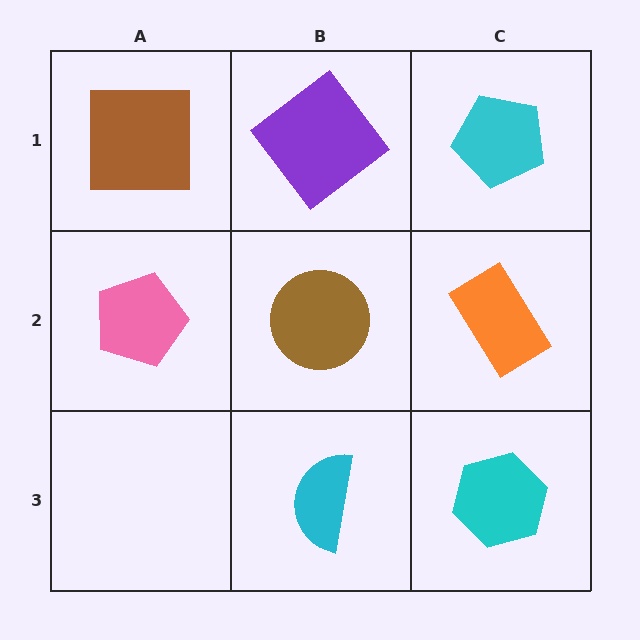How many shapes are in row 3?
2 shapes.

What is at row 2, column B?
A brown circle.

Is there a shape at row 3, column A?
No, that cell is empty.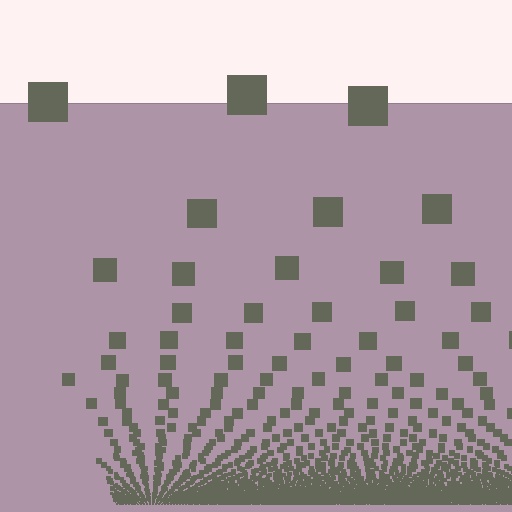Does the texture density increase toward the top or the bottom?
Density increases toward the bottom.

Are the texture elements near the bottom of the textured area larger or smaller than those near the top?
Smaller. The gradient is inverted — elements near the bottom are smaller and denser.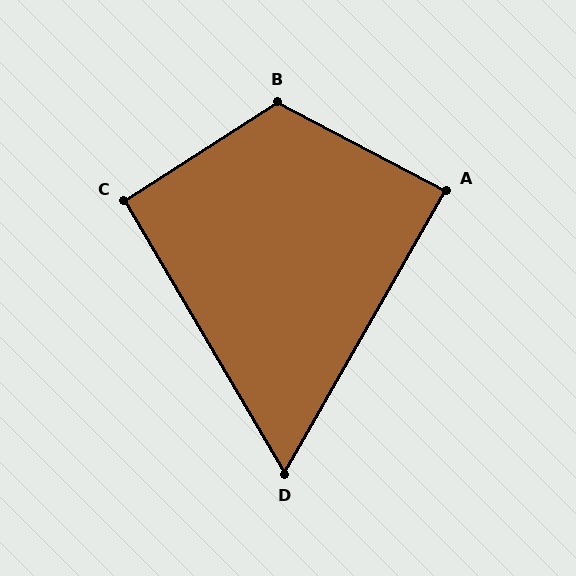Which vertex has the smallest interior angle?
D, at approximately 60 degrees.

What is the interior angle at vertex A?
Approximately 88 degrees (approximately right).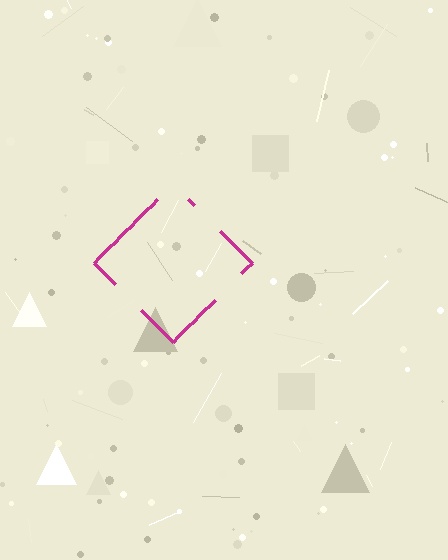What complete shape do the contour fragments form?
The contour fragments form a diamond.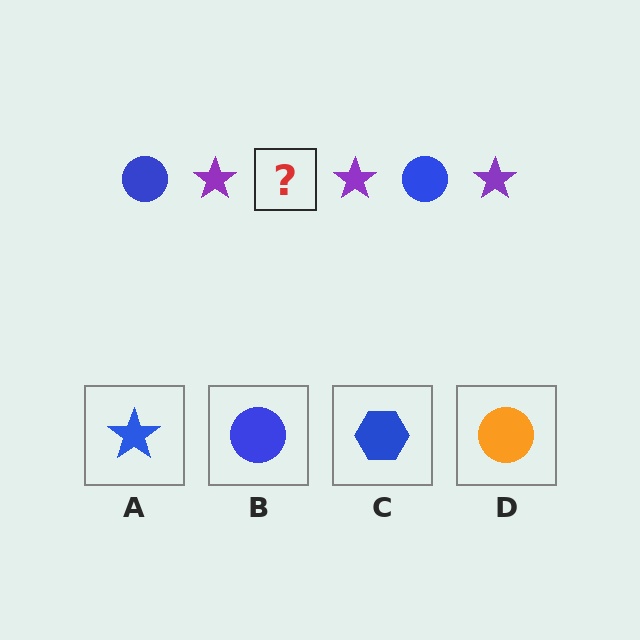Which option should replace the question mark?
Option B.